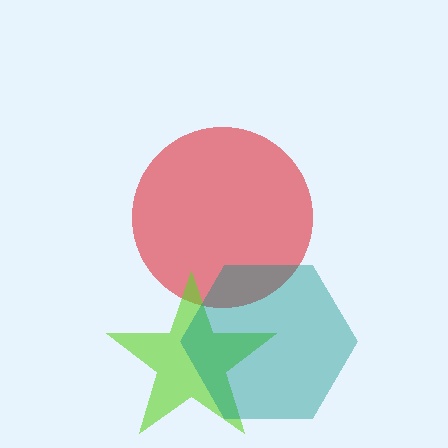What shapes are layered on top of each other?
The layered shapes are: a red circle, a lime star, a teal hexagon.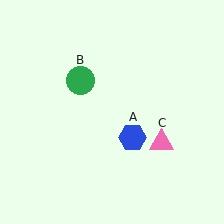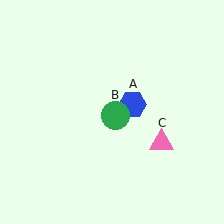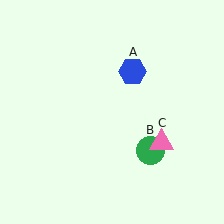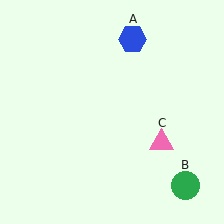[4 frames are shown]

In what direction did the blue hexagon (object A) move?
The blue hexagon (object A) moved up.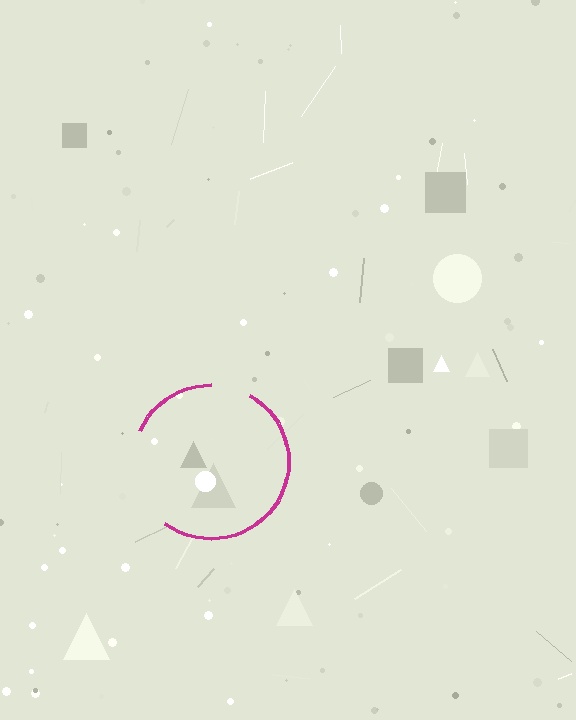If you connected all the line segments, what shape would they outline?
They would outline a circle.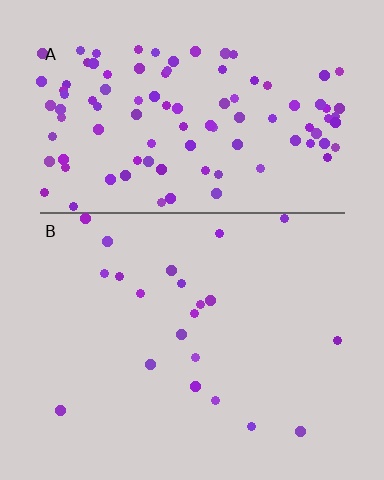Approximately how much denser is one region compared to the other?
Approximately 4.9× — region A over region B.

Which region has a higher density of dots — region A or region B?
A (the top).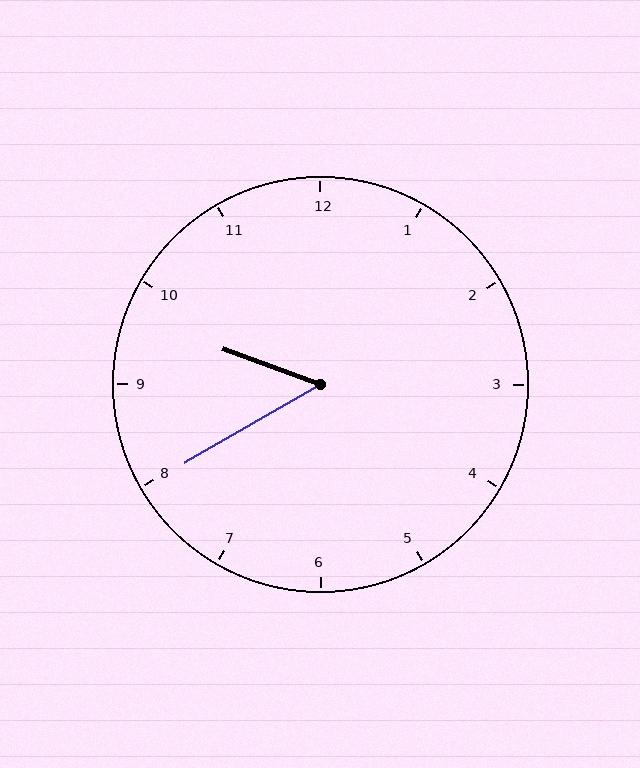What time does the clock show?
9:40.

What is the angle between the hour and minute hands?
Approximately 50 degrees.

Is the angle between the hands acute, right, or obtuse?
It is acute.